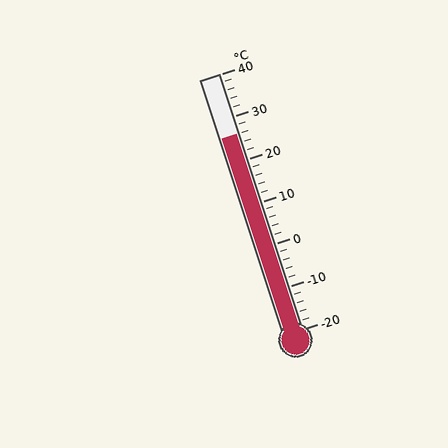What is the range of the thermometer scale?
The thermometer scale ranges from -20°C to 40°C.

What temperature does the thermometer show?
The thermometer shows approximately 26°C.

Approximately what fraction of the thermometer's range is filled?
The thermometer is filled to approximately 75% of its range.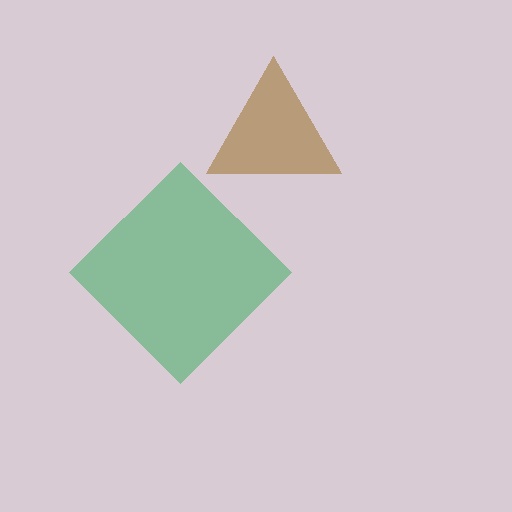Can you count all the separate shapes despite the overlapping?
Yes, there are 2 separate shapes.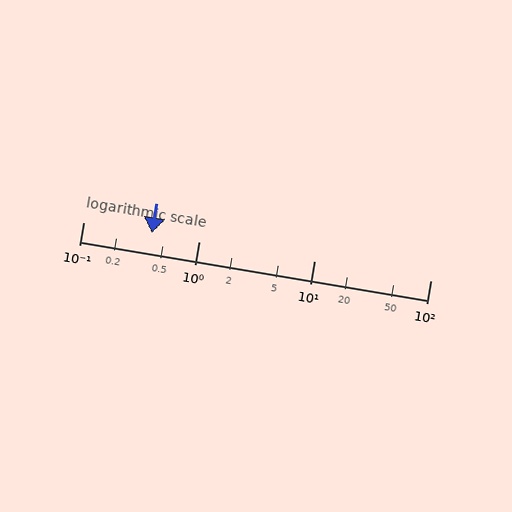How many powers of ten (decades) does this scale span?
The scale spans 3 decades, from 0.1 to 100.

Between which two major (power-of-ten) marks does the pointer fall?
The pointer is between 0.1 and 1.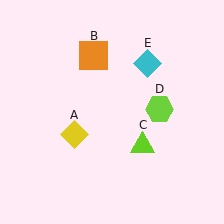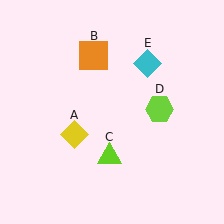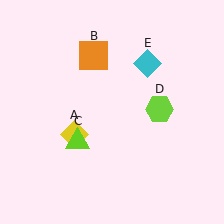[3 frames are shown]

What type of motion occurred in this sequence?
The lime triangle (object C) rotated clockwise around the center of the scene.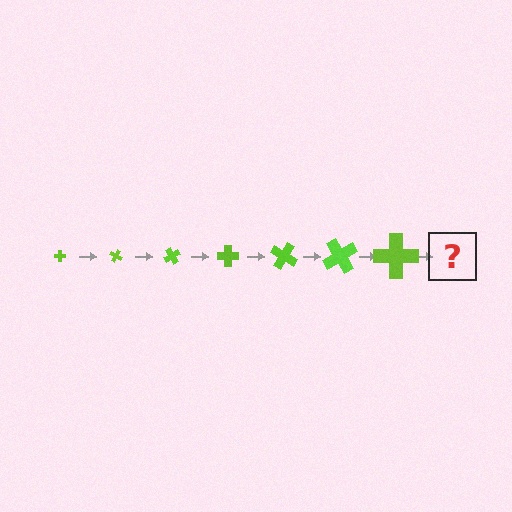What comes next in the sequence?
The next element should be a cross, larger than the previous one and rotated 210 degrees from the start.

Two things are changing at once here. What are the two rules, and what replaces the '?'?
The two rules are that the cross grows larger each step and it rotates 30 degrees each step. The '?' should be a cross, larger than the previous one and rotated 210 degrees from the start.